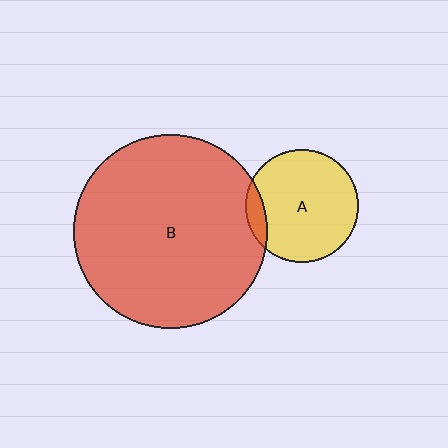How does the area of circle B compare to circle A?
Approximately 2.9 times.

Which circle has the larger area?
Circle B (red).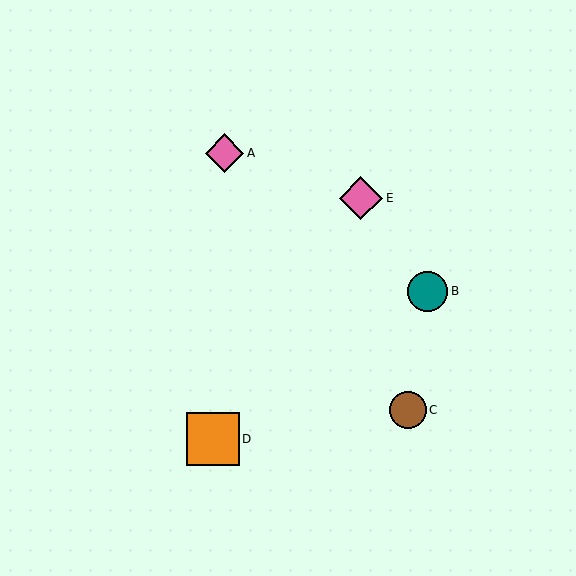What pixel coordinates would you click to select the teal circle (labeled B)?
Click at (428, 291) to select the teal circle B.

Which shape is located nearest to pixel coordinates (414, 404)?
The brown circle (labeled C) at (408, 410) is nearest to that location.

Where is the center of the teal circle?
The center of the teal circle is at (428, 291).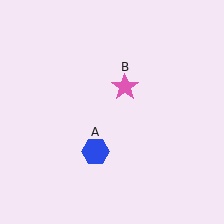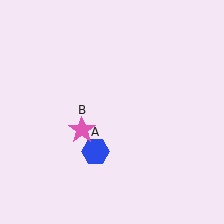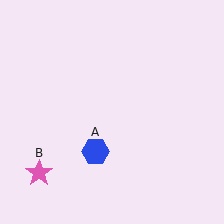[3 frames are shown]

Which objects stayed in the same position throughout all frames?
Blue hexagon (object A) remained stationary.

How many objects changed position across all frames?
1 object changed position: pink star (object B).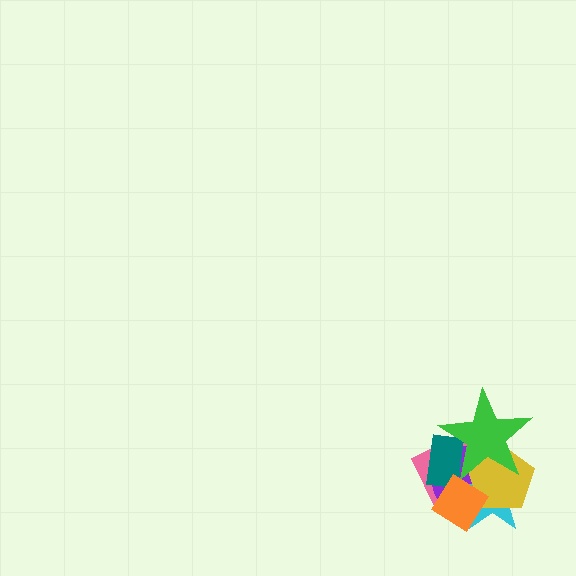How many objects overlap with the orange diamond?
5 objects overlap with the orange diamond.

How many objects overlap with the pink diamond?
6 objects overlap with the pink diamond.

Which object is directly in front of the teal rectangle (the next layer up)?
The green star is directly in front of the teal rectangle.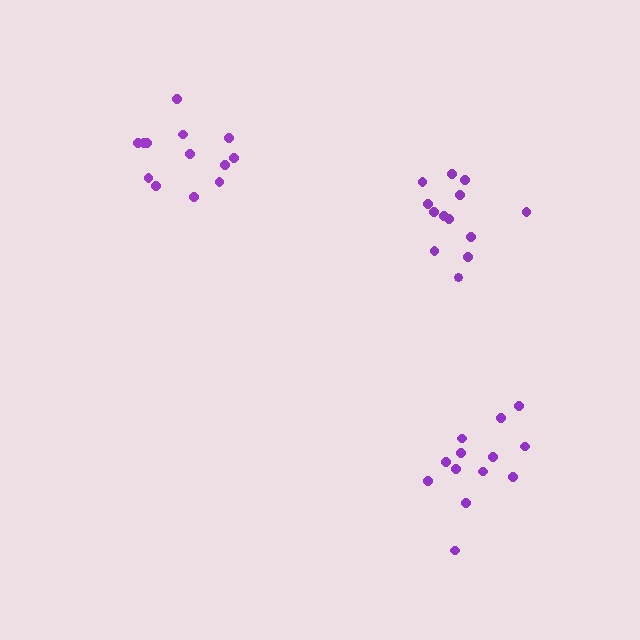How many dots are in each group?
Group 1: 13 dots, Group 2: 13 dots, Group 3: 13 dots (39 total).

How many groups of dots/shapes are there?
There are 3 groups.